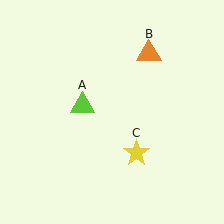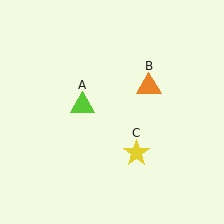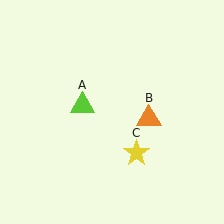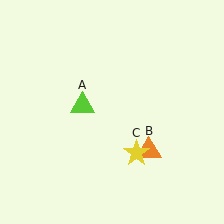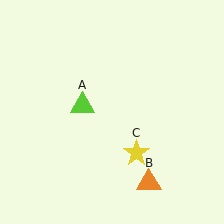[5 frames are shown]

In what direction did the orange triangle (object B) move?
The orange triangle (object B) moved down.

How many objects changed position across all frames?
1 object changed position: orange triangle (object B).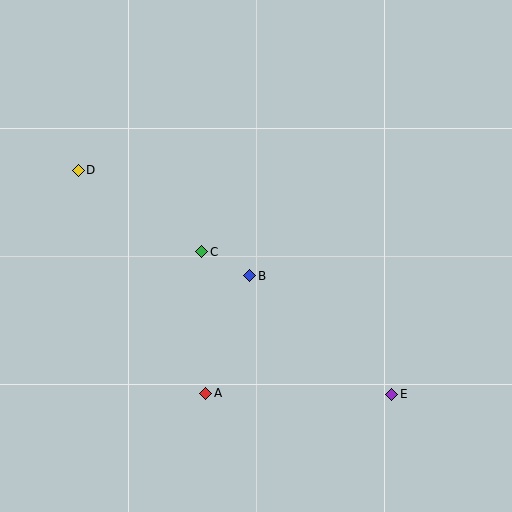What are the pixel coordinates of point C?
Point C is at (202, 252).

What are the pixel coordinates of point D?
Point D is at (78, 171).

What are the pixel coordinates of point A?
Point A is at (206, 393).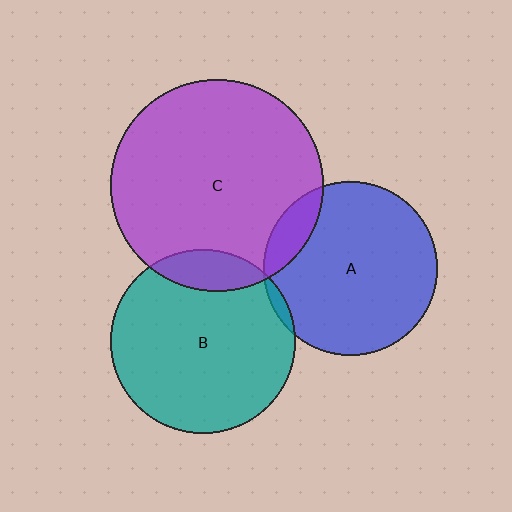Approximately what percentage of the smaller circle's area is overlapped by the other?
Approximately 5%.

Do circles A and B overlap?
Yes.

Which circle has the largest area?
Circle C (purple).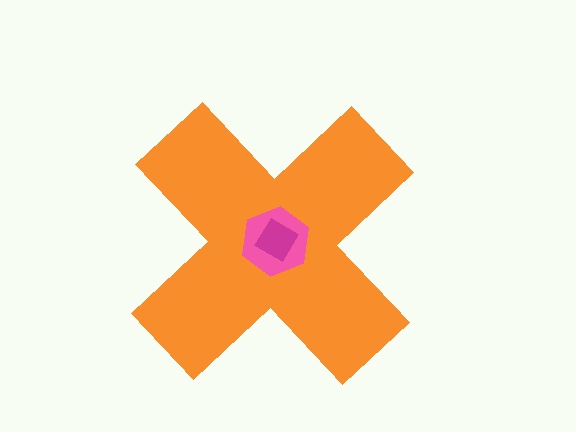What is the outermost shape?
The orange cross.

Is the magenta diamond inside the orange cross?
Yes.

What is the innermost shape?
The magenta diamond.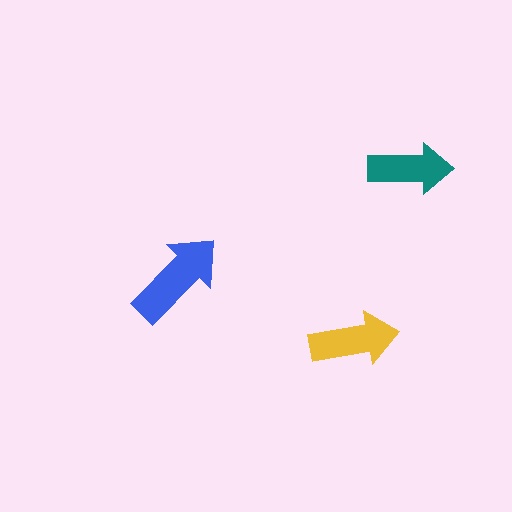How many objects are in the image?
There are 3 objects in the image.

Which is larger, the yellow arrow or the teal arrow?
The yellow one.